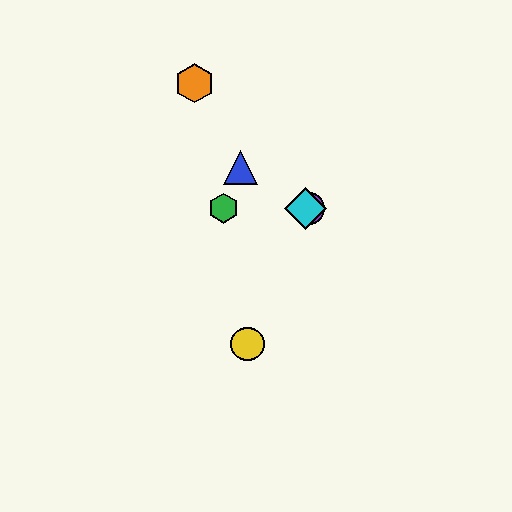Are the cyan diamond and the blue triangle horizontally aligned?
No, the cyan diamond is at y≈208 and the blue triangle is at y≈167.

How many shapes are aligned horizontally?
4 shapes (the red hexagon, the green hexagon, the purple circle, the cyan diamond) are aligned horizontally.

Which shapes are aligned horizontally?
The red hexagon, the green hexagon, the purple circle, the cyan diamond are aligned horizontally.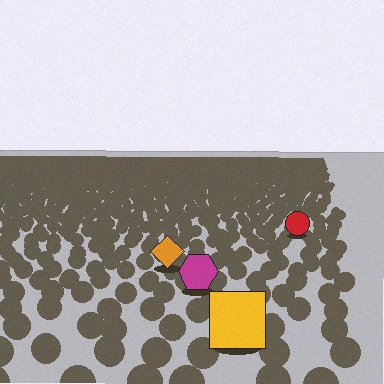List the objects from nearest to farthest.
From nearest to farthest: the yellow square, the magenta hexagon, the orange diamond, the red circle.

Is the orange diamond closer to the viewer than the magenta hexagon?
No. The magenta hexagon is closer — you can tell from the texture gradient: the ground texture is coarser near it.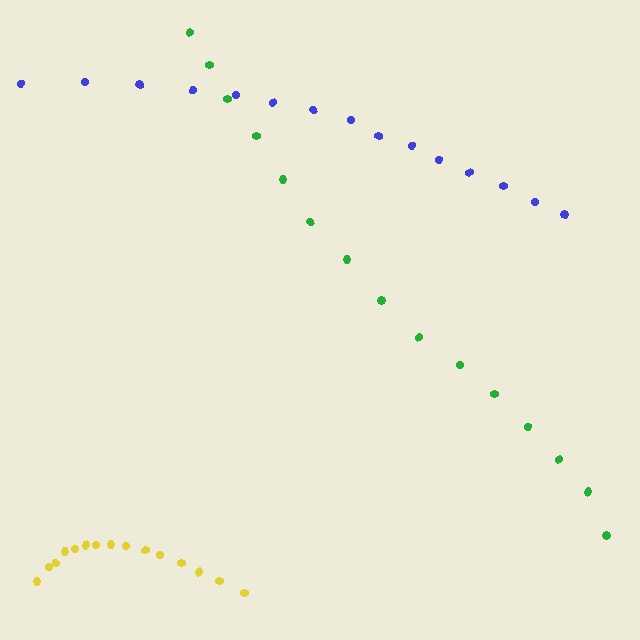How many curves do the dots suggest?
There are 3 distinct paths.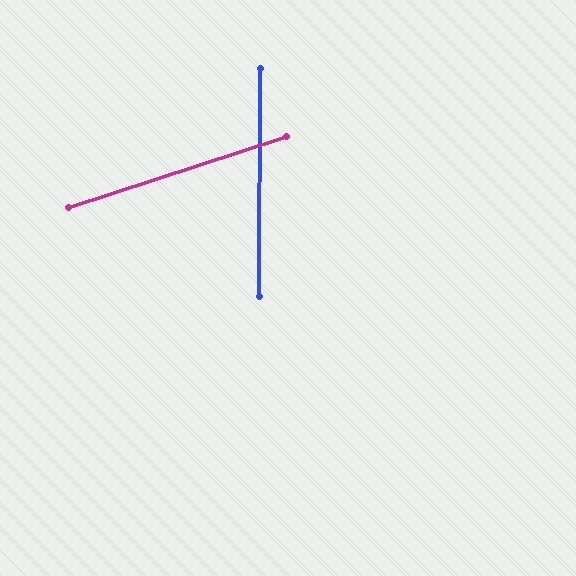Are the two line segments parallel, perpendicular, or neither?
Neither parallel nor perpendicular — they differ by about 72°.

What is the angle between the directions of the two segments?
Approximately 72 degrees.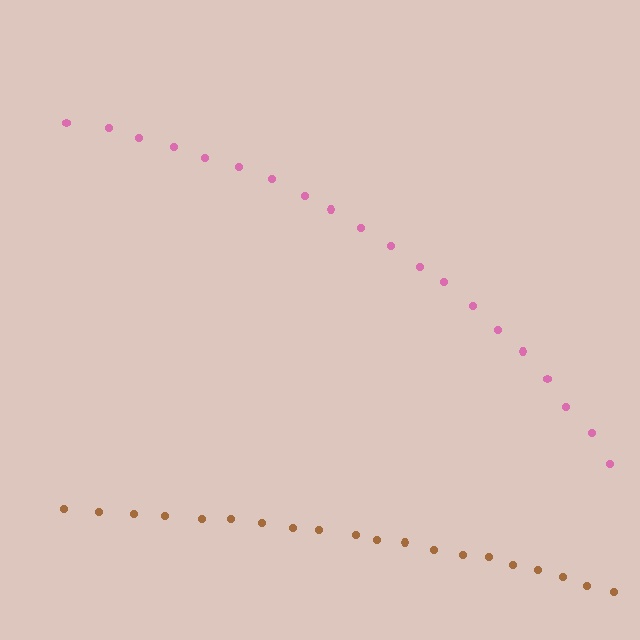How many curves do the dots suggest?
There are 2 distinct paths.